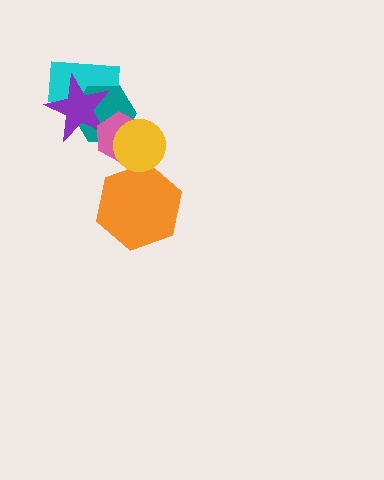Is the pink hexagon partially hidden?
Yes, it is partially covered by another shape.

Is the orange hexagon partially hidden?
Yes, it is partially covered by another shape.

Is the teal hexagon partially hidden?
Yes, it is partially covered by another shape.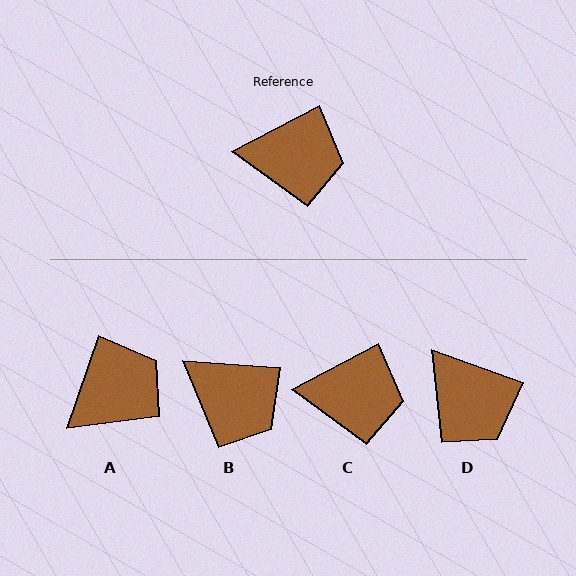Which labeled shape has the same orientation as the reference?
C.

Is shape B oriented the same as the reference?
No, it is off by about 31 degrees.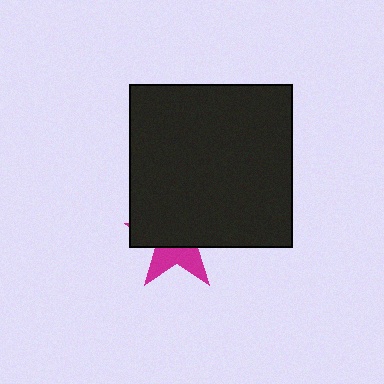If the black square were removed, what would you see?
You would see the complete magenta star.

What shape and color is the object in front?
The object in front is a black square.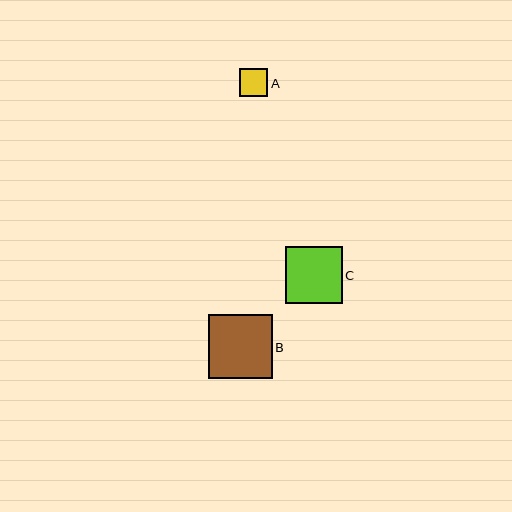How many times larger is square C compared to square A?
Square C is approximately 2.1 times the size of square A.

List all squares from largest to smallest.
From largest to smallest: B, C, A.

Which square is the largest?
Square B is the largest with a size of approximately 64 pixels.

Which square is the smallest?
Square A is the smallest with a size of approximately 28 pixels.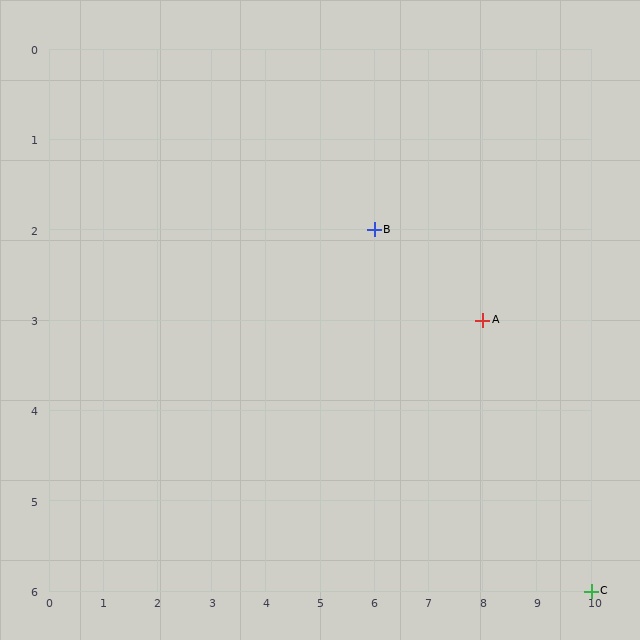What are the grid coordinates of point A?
Point A is at grid coordinates (8, 3).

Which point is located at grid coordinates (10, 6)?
Point C is at (10, 6).